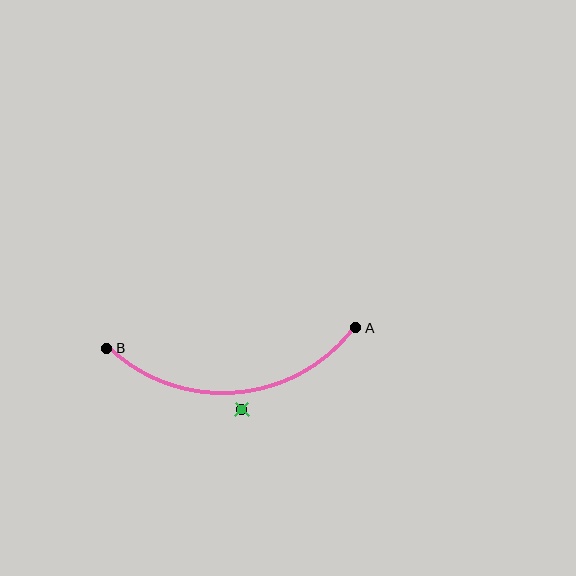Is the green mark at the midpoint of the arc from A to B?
No — the green mark does not lie on the arc at all. It sits slightly outside the curve.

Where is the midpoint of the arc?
The arc midpoint is the point on the curve farthest from the straight line joining A and B. It sits below that line.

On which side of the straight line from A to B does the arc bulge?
The arc bulges below the straight line connecting A and B.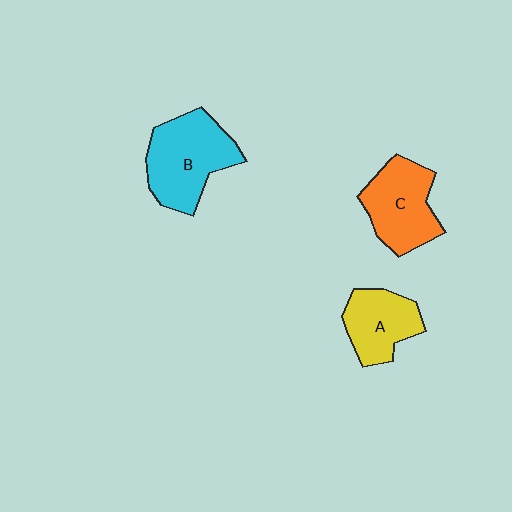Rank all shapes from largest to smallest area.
From largest to smallest: B (cyan), C (orange), A (yellow).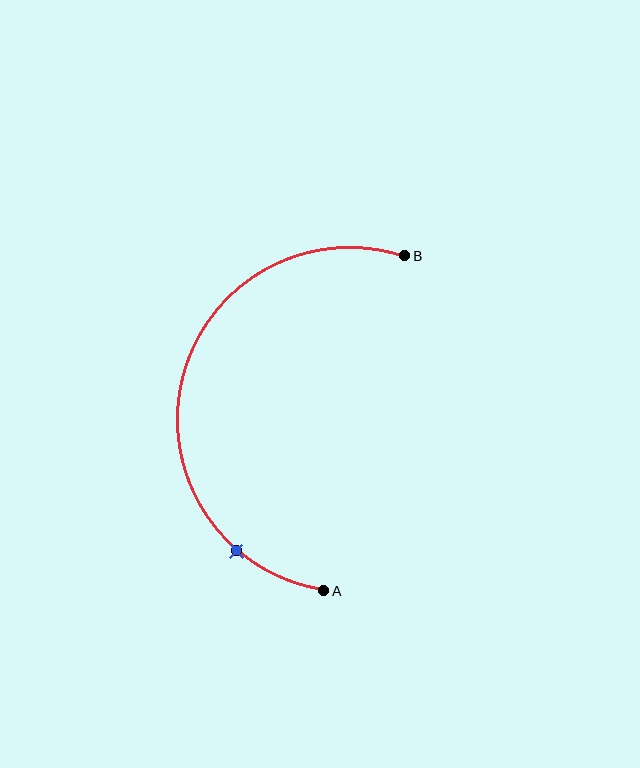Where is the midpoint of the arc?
The arc midpoint is the point on the curve farthest from the straight line joining A and B. It sits to the left of that line.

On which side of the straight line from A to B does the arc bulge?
The arc bulges to the left of the straight line connecting A and B.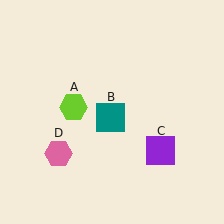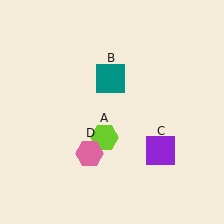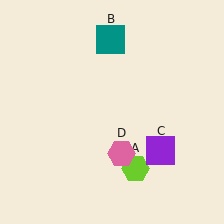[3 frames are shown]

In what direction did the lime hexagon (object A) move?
The lime hexagon (object A) moved down and to the right.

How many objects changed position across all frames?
3 objects changed position: lime hexagon (object A), teal square (object B), pink hexagon (object D).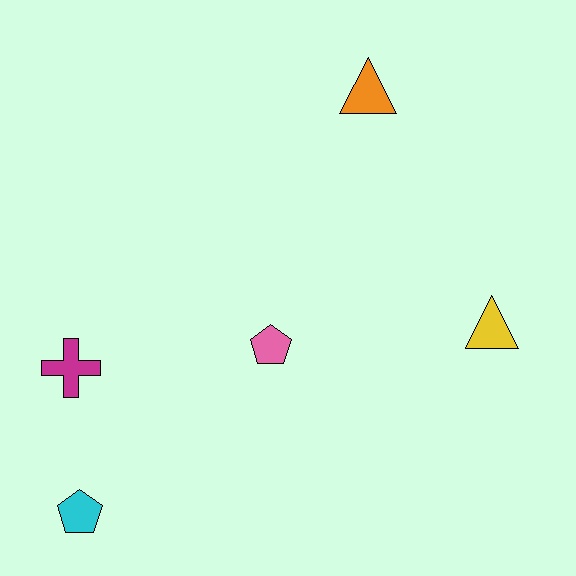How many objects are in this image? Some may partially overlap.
There are 5 objects.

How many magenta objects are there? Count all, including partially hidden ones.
There is 1 magenta object.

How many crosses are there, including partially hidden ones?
There is 1 cross.